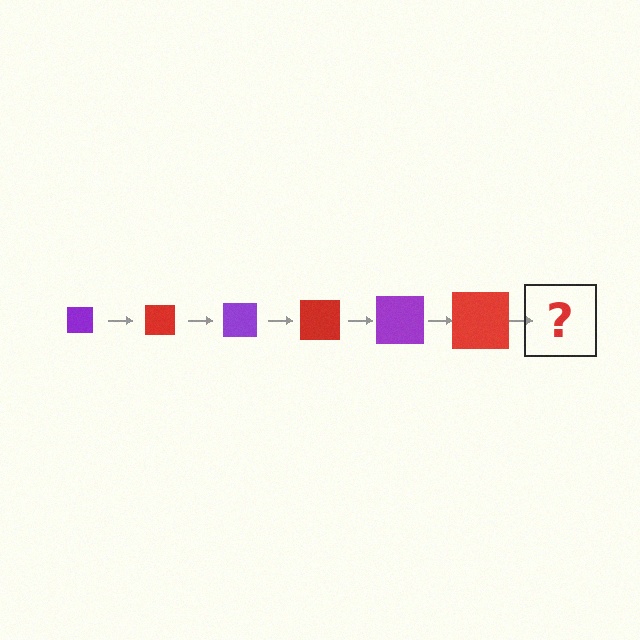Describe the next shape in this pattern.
It should be a purple square, larger than the previous one.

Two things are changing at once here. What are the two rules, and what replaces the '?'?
The two rules are that the square grows larger each step and the color cycles through purple and red. The '?' should be a purple square, larger than the previous one.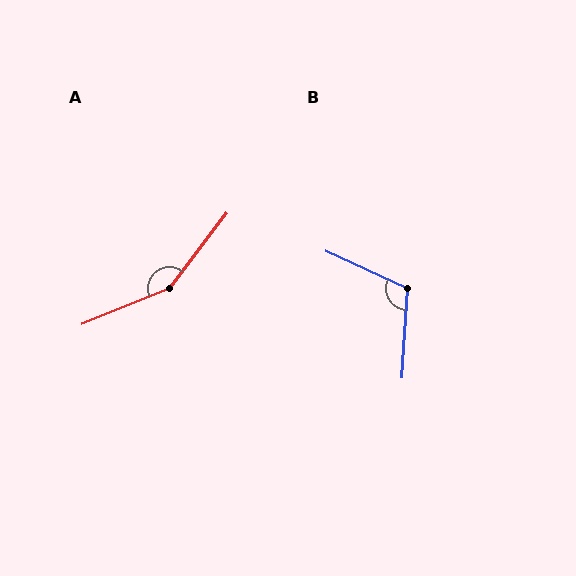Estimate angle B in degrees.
Approximately 111 degrees.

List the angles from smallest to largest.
B (111°), A (149°).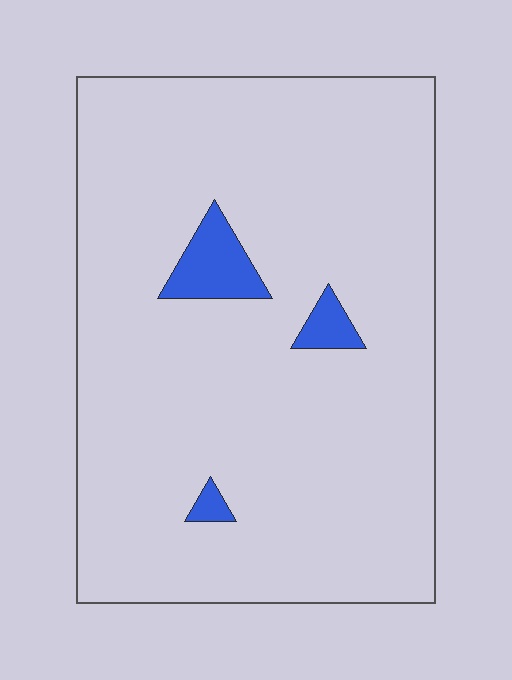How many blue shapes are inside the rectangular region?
3.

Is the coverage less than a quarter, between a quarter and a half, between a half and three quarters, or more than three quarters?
Less than a quarter.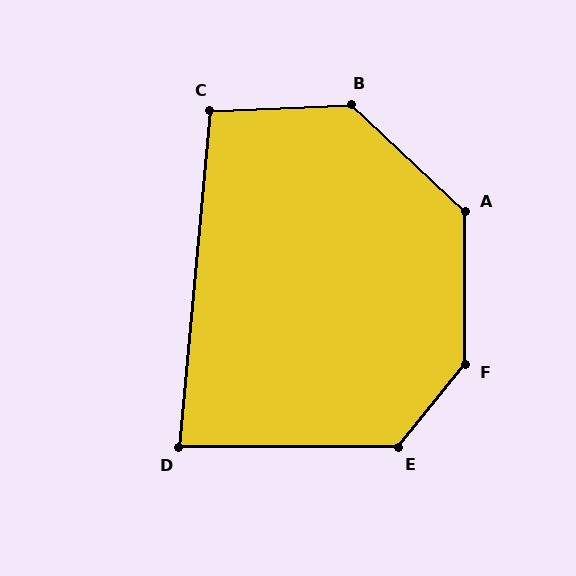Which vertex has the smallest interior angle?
D, at approximately 85 degrees.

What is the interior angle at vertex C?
Approximately 98 degrees (obtuse).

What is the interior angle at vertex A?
Approximately 133 degrees (obtuse).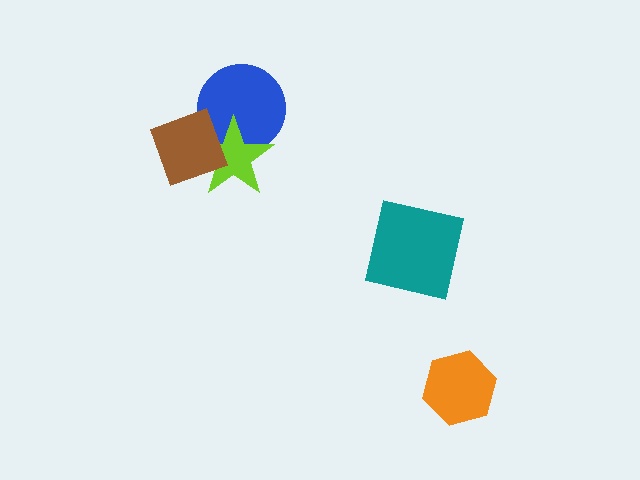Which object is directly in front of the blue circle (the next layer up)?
The lime star is directly in front of the blue circle.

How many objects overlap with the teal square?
0 objects overlap with the teal square.